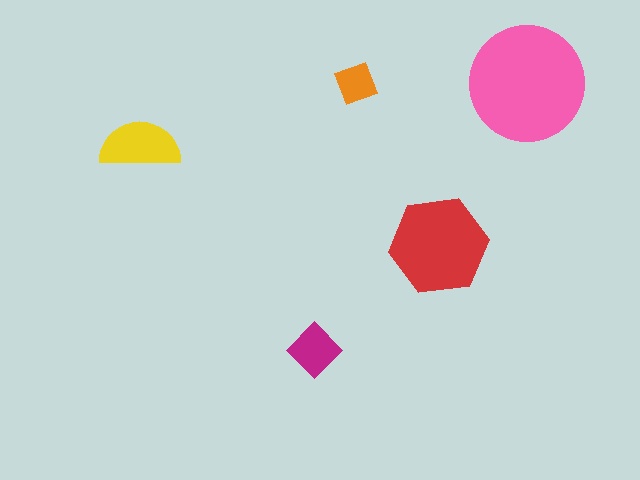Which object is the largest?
The pink circle.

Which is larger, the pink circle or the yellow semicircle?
The pink circle.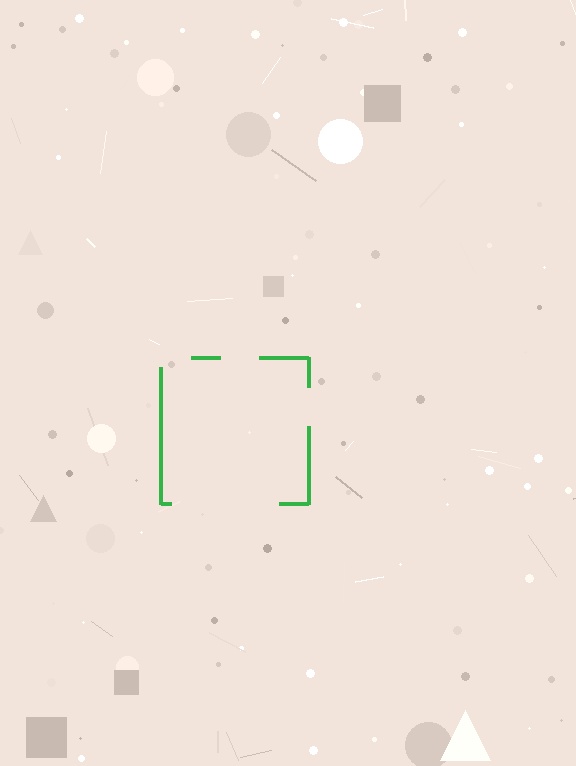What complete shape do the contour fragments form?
The contour fragments form a square.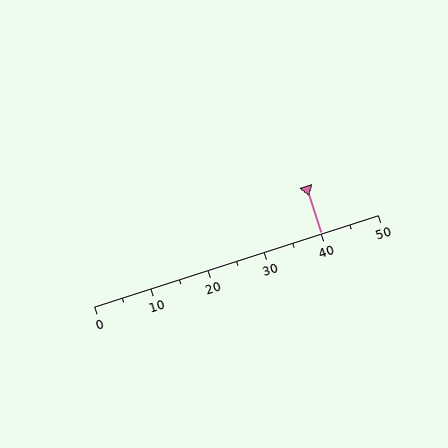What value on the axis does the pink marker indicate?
The marker indicates approximately 40.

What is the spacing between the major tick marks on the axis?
The major ticks are spaced 10 apart.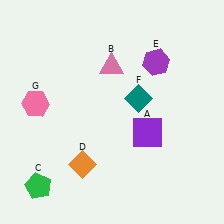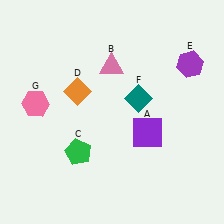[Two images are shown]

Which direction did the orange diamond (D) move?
The orange diamond (D) moved up.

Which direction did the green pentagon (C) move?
The green pentagon (C) moved right.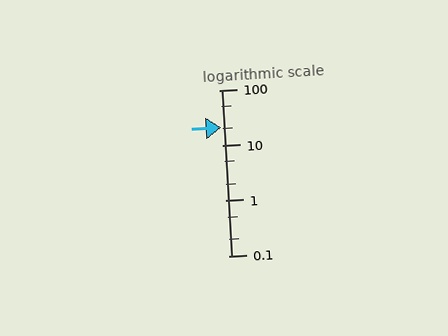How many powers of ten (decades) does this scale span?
The scale spans 3 decades, from 0.1 to 100.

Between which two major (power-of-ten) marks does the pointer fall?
The pointer is between 10 and 100.